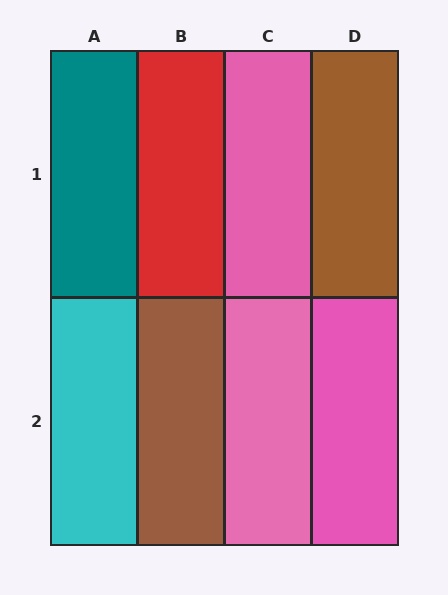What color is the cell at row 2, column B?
Brown.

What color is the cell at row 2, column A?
Cyan.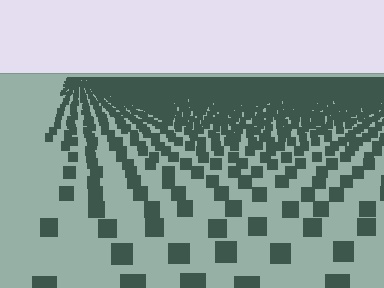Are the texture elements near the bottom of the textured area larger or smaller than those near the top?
Larger. Near the bottom, elements are closer to the viewer and appear at a bigger on-screen size.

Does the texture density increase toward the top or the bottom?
Density increases toward the top.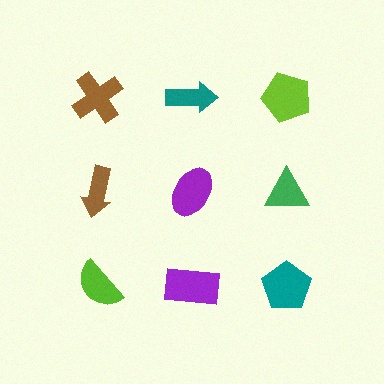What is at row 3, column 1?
A lime semicircle.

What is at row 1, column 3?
A lime pentagon.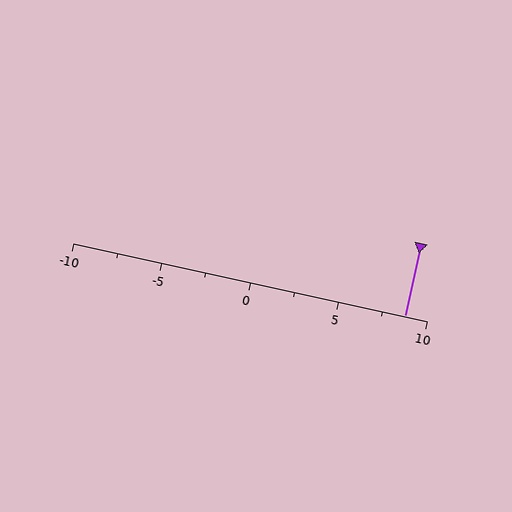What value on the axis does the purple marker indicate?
The marker indicates approximately 8.8.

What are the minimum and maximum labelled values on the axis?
The axis runs from -10 to 10.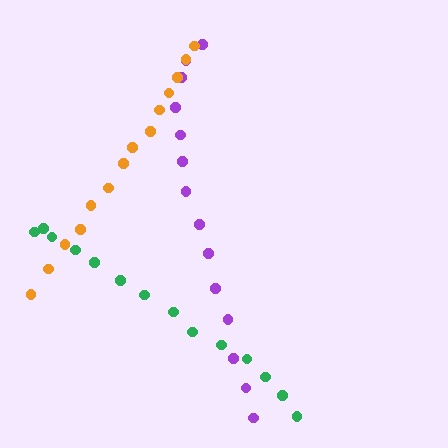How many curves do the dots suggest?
There are 3 distinct paths.